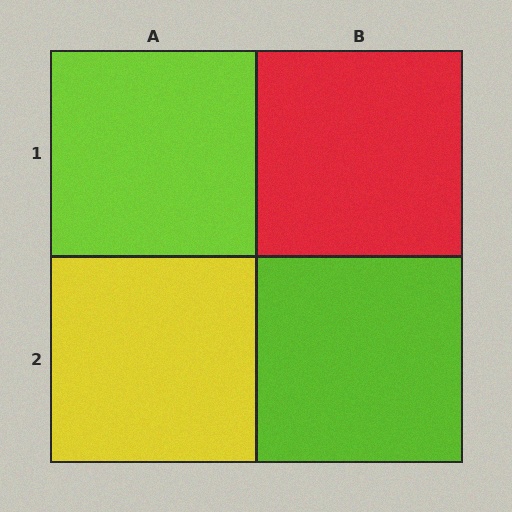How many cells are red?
1 cell is red.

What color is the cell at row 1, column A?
Lime.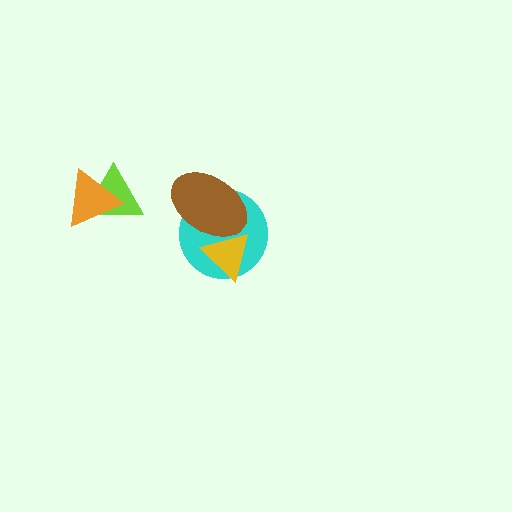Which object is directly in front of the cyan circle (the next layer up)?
The brown ellipse is directly in front of the cyan circle.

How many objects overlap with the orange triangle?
1 object overlaps with the orange triangle.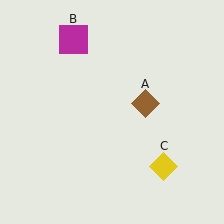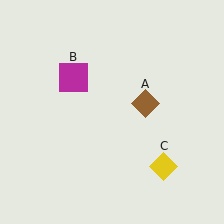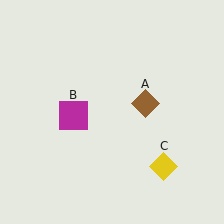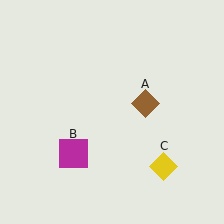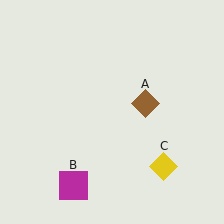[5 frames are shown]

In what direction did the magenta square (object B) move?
The magenta square (object B) moved down.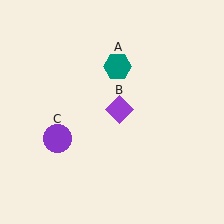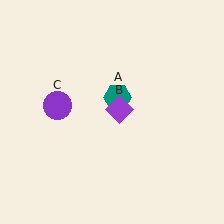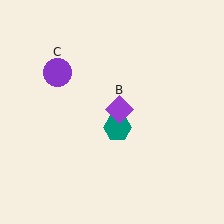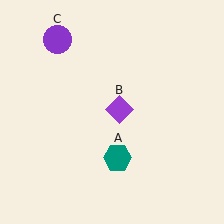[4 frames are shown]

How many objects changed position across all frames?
2 objects changed position: teal hexagon (object A), purple circle (object C).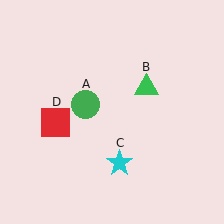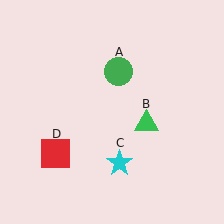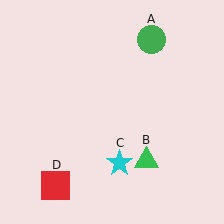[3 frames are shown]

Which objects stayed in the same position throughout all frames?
Cyan star (object C) remained stationary.